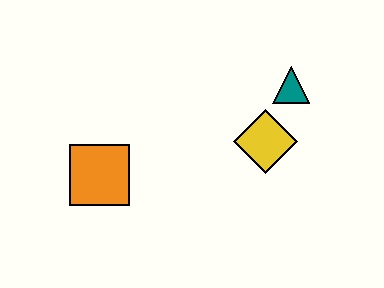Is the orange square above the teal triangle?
No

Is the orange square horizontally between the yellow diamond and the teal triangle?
No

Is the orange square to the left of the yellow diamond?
Yes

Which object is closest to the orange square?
The yellow diamond is closest to the orange square.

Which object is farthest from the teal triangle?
The orange square is farthest from the teal triangle.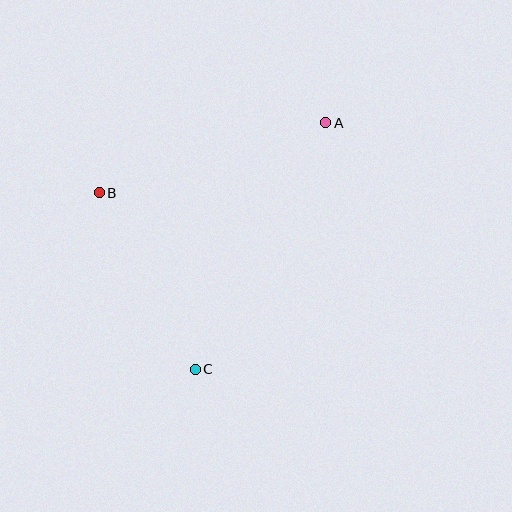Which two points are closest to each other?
Points B and C are closest to each other.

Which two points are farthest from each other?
Points A and C are farthest from each other.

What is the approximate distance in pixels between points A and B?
The distance between A and B is approximately 237 pixels.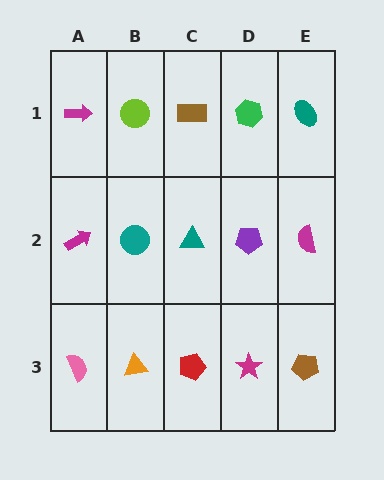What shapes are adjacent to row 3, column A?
A magenta arrow (row 2, column A), an orange triangle (row 3, column B).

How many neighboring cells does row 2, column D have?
4.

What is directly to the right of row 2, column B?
A teal triangle.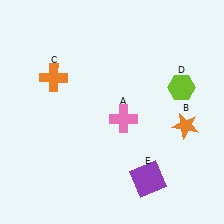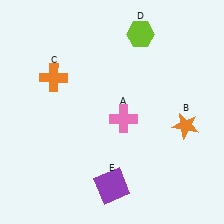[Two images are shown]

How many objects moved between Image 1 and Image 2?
2 objects moved between the two images.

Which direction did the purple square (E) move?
The purple square (E) moved left.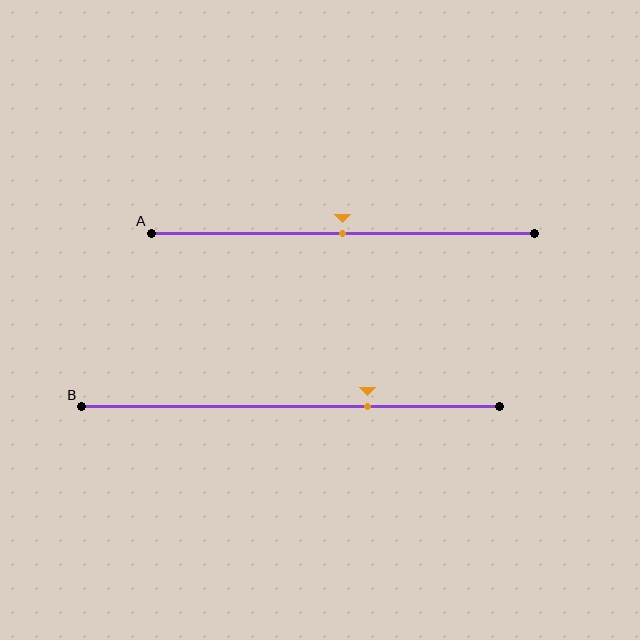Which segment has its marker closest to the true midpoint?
Segment A has its marker closest to the true midpoint.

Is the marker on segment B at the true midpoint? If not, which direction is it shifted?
No, the marker on segment B is shifted to the right by about 18% of the segment length.